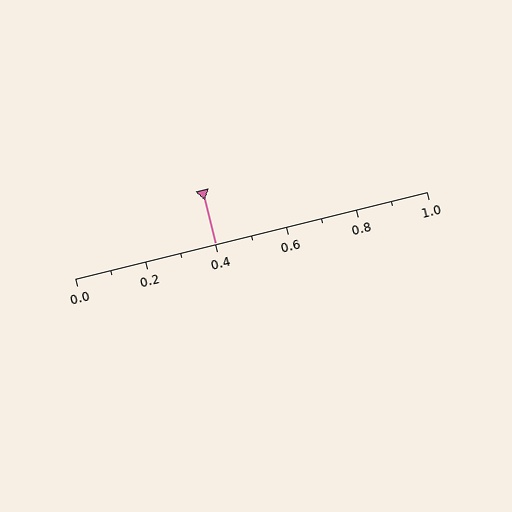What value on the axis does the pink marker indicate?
The marker indicates approximately 0.4.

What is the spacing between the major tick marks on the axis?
The major ticks are spaced 0.2 apart.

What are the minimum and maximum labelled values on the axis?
The axis runs from 0.0 to 1.0.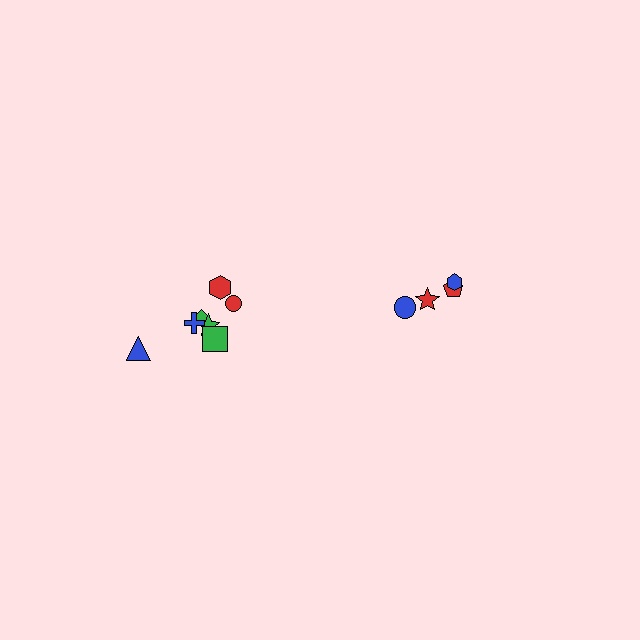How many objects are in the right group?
There are 4 objects.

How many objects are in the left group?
There are 7 objects.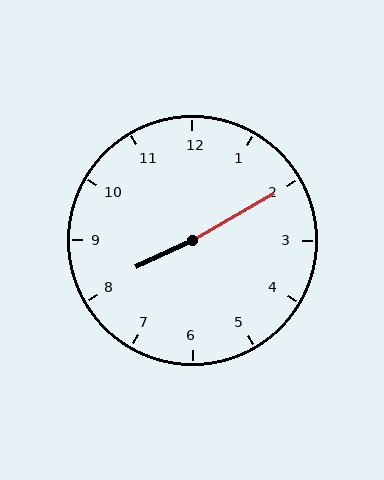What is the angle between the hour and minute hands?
Approximately 175 degrees.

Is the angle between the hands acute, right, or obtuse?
It is obtuse.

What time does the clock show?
8:10.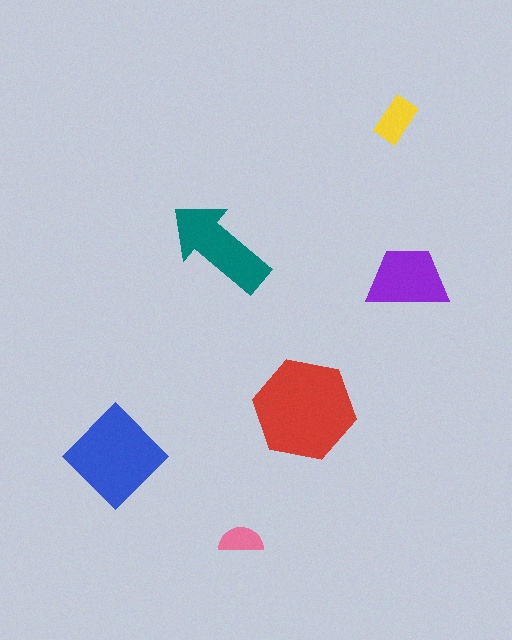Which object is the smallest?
The pink semicircle.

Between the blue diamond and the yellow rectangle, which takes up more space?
The blue diamond.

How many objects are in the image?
There are 6 objects in the image.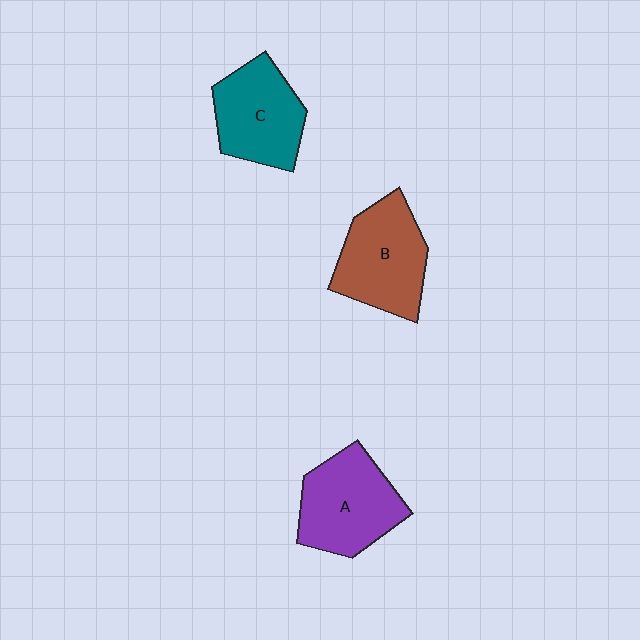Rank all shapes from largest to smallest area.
From largest to smallest: A (purple), B (brown), C (teal).